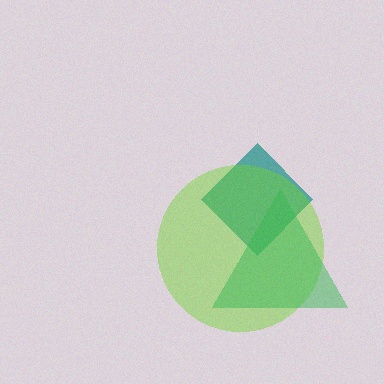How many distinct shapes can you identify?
There are 3 distinct shapes: a teal diamond, a lime circle, a green triangle.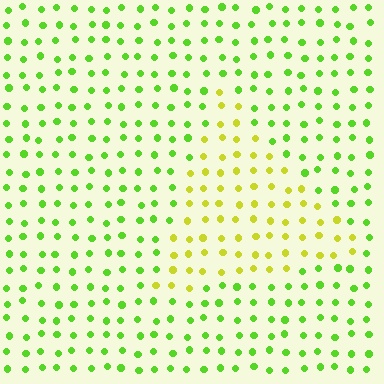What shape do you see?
I see a triangle.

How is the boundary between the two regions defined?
The boundary is defined purely by a slight shift in hue (about 39 degrees). Spacing, size, and orientation are identical on both sides.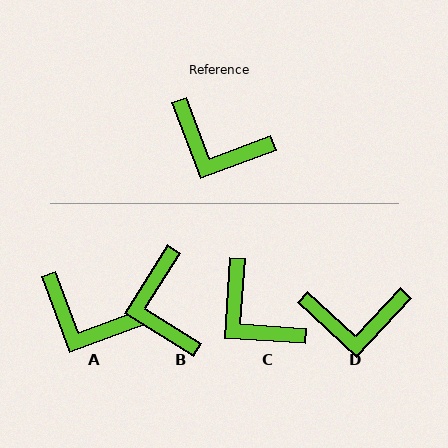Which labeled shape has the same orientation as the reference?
A.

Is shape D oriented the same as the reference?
No, it is off by about 27 degrees.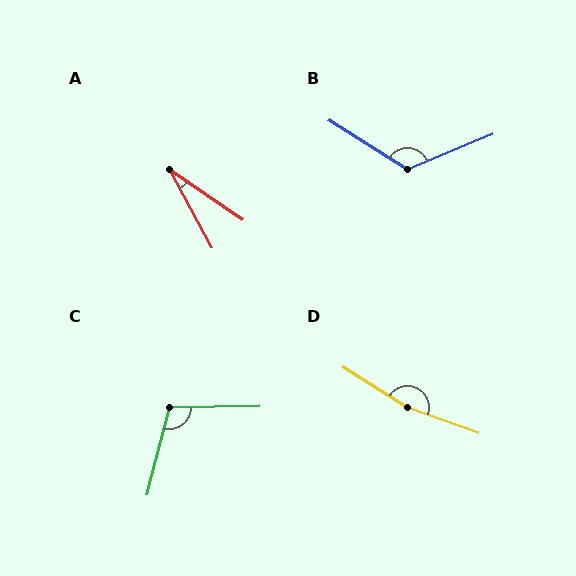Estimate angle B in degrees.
Approximately 125 degrees.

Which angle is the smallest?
A, at approximately 27 degrees.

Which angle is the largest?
D, at approximately 168 degrees.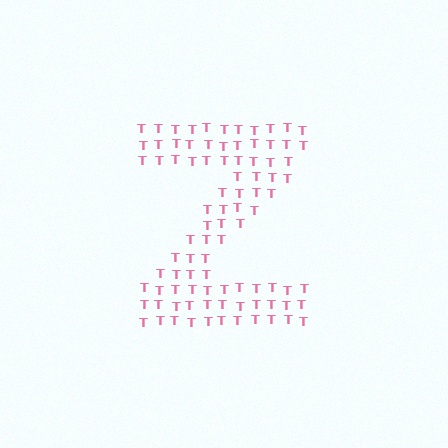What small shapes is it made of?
It is made of small letter T's.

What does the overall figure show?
The overall figure shows the letter Z.